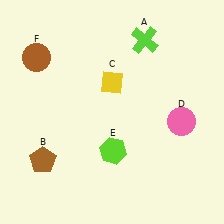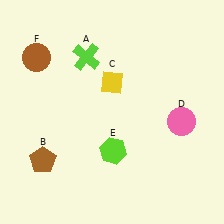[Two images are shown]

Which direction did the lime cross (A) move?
The lime cross (A) moved left.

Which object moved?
The lime cross (A) moved left.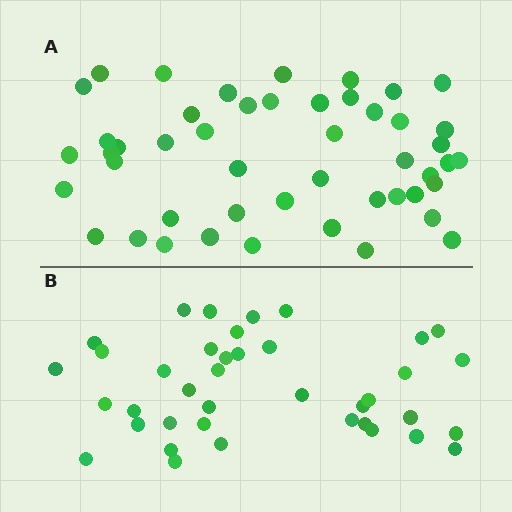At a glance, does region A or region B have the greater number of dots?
Region A (the top region) has more dots.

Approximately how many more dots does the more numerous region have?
Region A has roughly 8 or so more dots than region B.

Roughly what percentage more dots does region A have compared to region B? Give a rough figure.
About 25% more.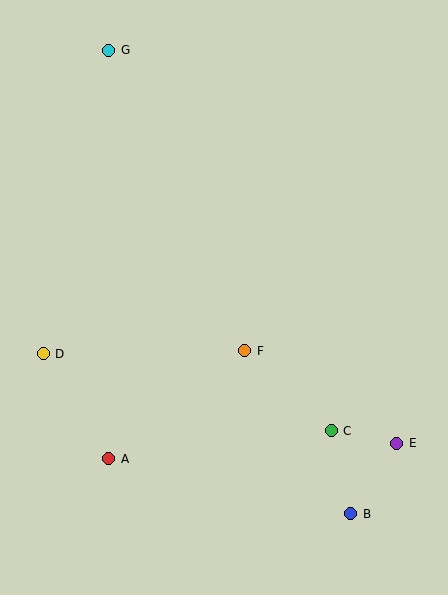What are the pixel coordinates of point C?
Point C is at (331, 431).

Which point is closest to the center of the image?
Point F at (245, 351) is closest to the center.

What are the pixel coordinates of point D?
Point D is at (43, 354).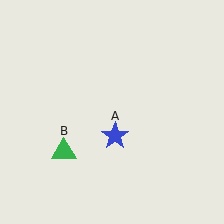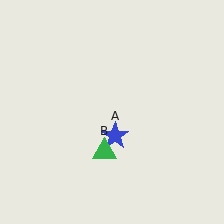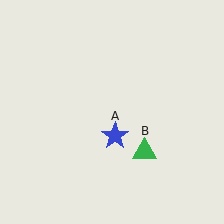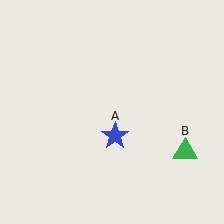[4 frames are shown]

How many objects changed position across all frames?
1 object changed position: green triangle (object B).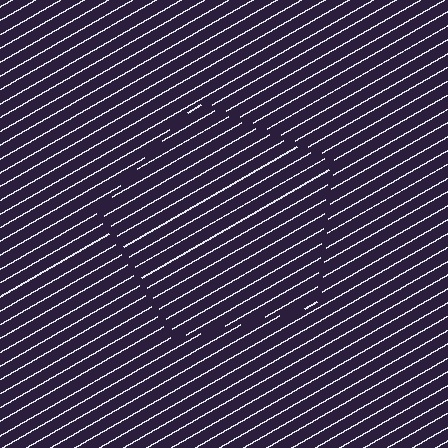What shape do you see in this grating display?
An illusory pentagon. The interior of the shape contains the same grating, shifted by half a period — the contour is defined by the phase discontinuity where line-ends from the inner and outer gratings abut.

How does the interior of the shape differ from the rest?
The interior of the shape contains the same grating, shifted by half a period — the contour is defined by the phase discontinuity where line-ends from the inner and outer gratings abut.